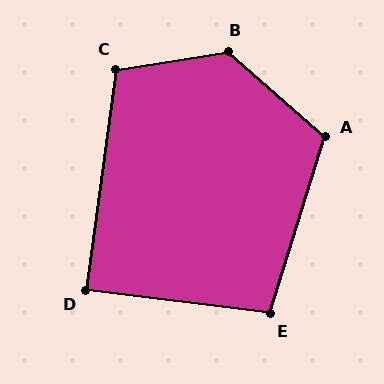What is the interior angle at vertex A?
Approximately 114 degrees (obtuse).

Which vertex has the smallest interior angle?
D, at approximately 89 degrees.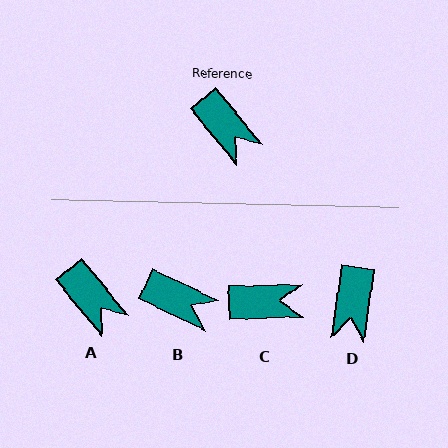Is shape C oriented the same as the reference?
No, it is off by about 52 degrees.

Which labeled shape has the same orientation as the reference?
A.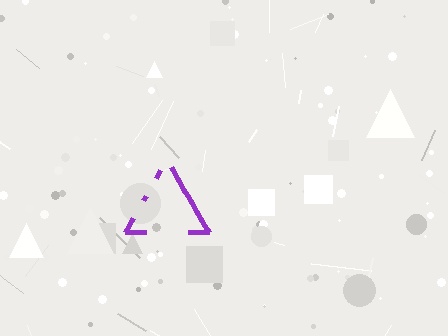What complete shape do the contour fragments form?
The contour fragments form a triangle.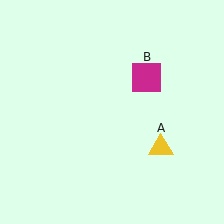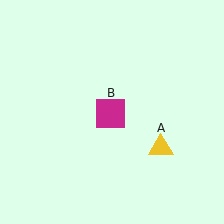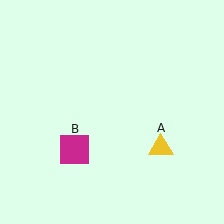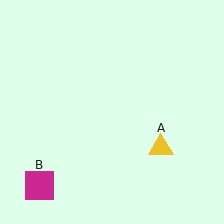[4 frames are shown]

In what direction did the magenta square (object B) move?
The magenta square (object B) moved down and to the left.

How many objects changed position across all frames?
1 object changed position: magenta square (object B).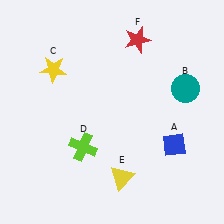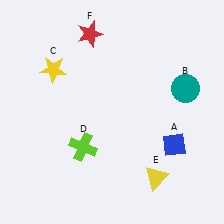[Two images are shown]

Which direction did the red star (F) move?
The red star (F) moved left.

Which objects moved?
The objects that moved are: the yellow triangle (E), the red star (F).